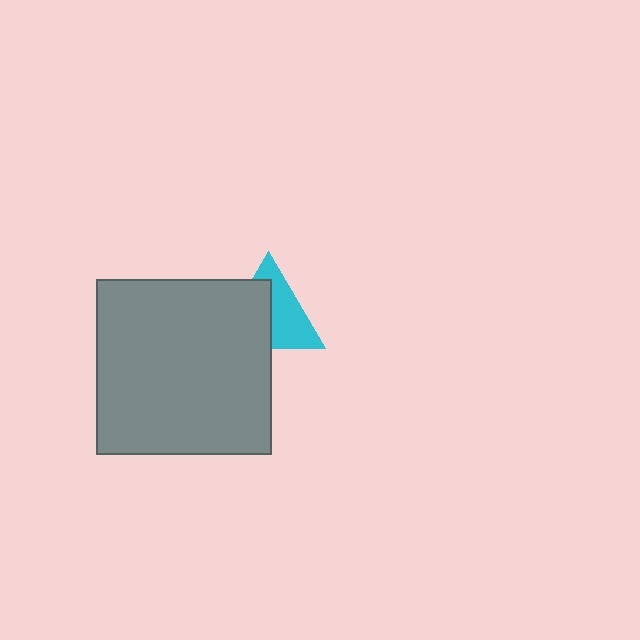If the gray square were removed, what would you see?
You would see the complete cyan triangle.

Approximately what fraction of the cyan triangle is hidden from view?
Roughly 49% of the cyan triangle is hidden behind the gray square.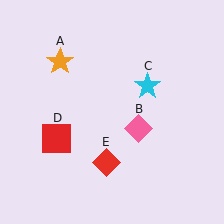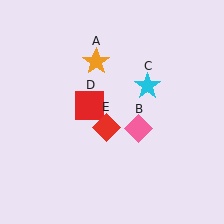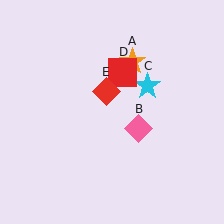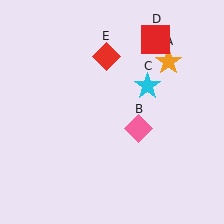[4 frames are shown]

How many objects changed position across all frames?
3 objects changed position: orange star (object A), red square (object D), red diamond (object E).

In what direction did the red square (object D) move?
The red square (object D) moved up and to the right.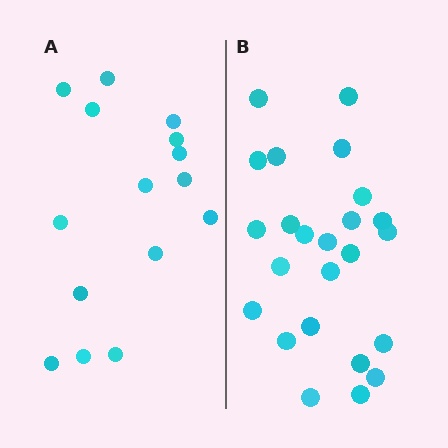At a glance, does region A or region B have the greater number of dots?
Region B (the right region) has more dots.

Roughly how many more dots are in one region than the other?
Region B has roughly 8 or so more dots than region A.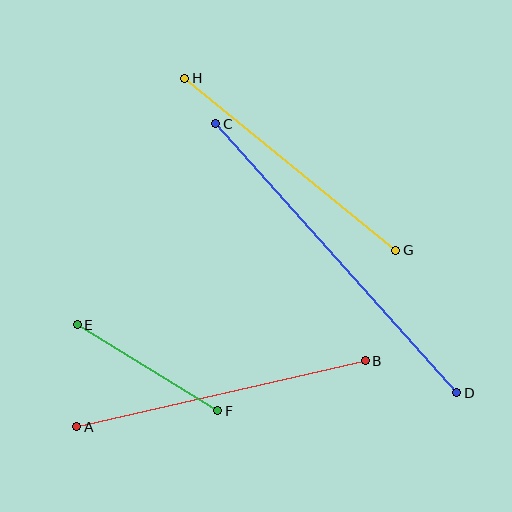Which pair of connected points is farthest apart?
Points C and D are farthest apart.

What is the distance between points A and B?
The distance is approximately 296 pixels.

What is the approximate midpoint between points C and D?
The midpoint is at approximately (336, 258) pixels.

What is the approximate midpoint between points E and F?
The midpoint is at approximately (147, 368) pixels.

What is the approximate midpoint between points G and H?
The midpoint is at approximately (290, 164) pixels.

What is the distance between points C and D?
The distance is approximately 361 pixels.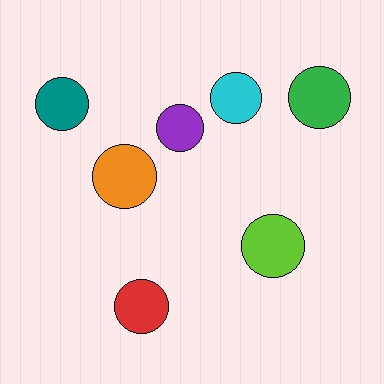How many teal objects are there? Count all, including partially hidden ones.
There is 1 teal object.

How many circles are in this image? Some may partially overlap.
There are 7 circles.